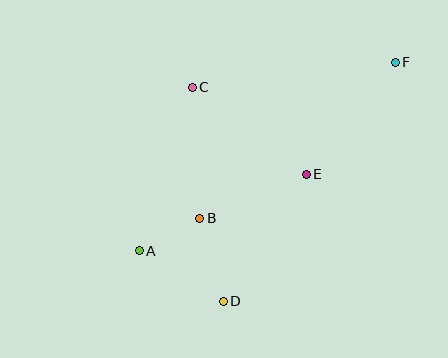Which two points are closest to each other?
Points A and B are closest to each other.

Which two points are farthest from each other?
Points A and F are farthest from each other.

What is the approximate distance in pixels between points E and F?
The distance between E and F is approximately 143 pixels.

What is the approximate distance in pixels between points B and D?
The distance between B and D is approximately 86 pixels.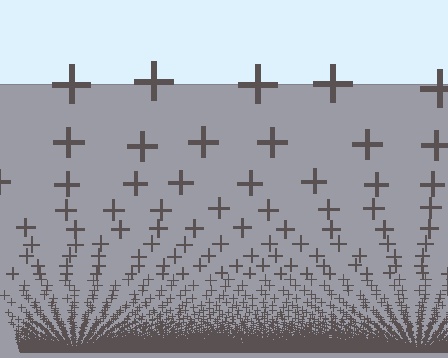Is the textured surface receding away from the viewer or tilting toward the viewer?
The surface appears to tilt toward the viewer. Texture elements get larger and sparser toward the top.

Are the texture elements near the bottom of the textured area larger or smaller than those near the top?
Smaller. The gradient is inverted — elements near the bottom are smaller and denser.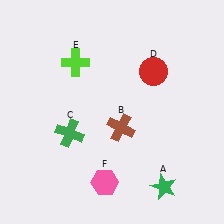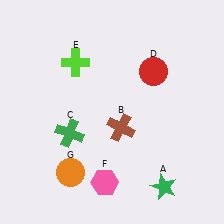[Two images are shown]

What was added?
An orange circle (G) was added in Image 2.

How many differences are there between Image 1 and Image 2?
There is 1 difference between the two images.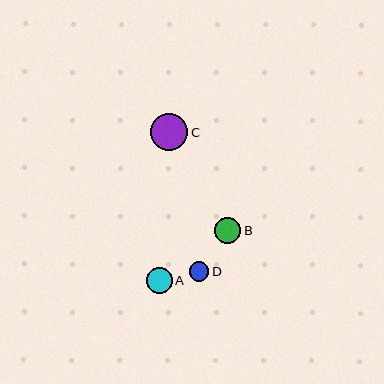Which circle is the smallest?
Circle D is the smallest with a size of approximately 19 pixels.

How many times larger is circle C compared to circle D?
Circle C is approximately 1.9 times the size of circle D.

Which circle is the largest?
Circle C is the largest with a size of approximately 37 pixels.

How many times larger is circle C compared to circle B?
Circle C is approximately 1.4 times the size of circle B.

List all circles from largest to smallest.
From largest to smallest: C, B, A, D.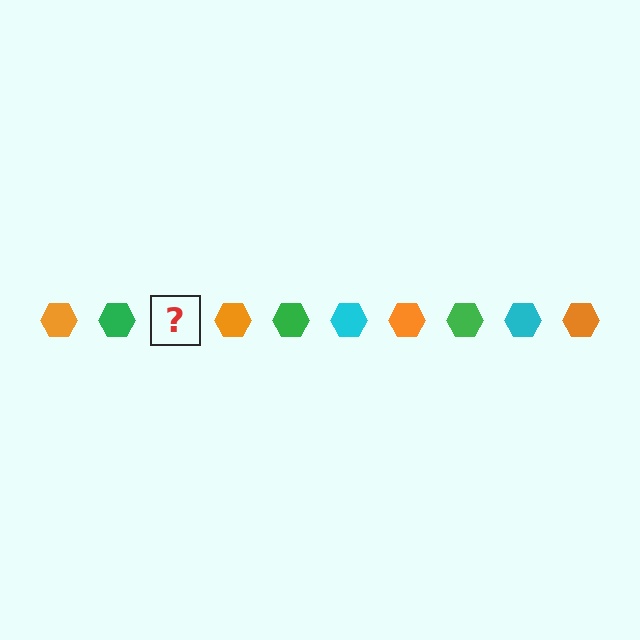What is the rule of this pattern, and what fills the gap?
The rule is that the pattern cycles through orange, green, cyan hexagons. The gap should be filled with a cyan hexagon.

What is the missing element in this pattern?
The missing element is a cyan hexagon.